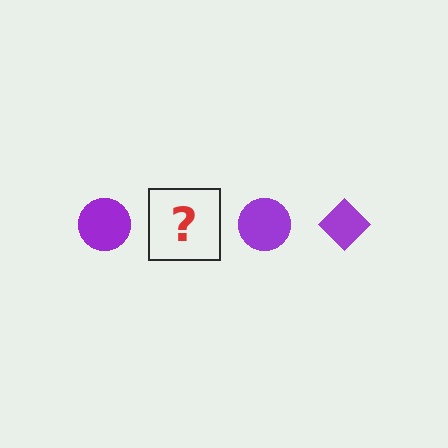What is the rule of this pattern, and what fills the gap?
The rule is that the pattern cycles through circle, diamond shapes in purple. The gap should be filled with a purple diamond.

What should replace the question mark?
The question mark should be replaced with a purple diamond.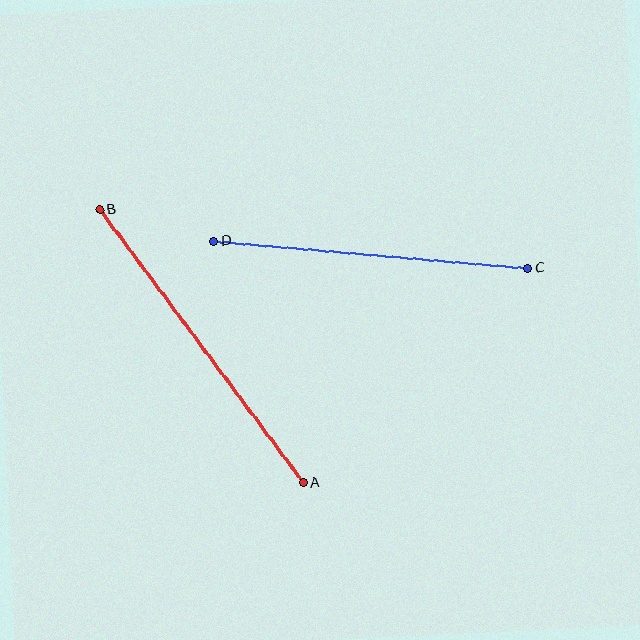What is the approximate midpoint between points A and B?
The midpoint is at approximately (201, 346) pixels.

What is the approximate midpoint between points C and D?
The midpoint is at approximately (371, 255) pixels.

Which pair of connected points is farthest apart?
Points A and B are farthest apart.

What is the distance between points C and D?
The distance is approximately 315 pixels.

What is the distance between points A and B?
The distance is approximately 340 pixels.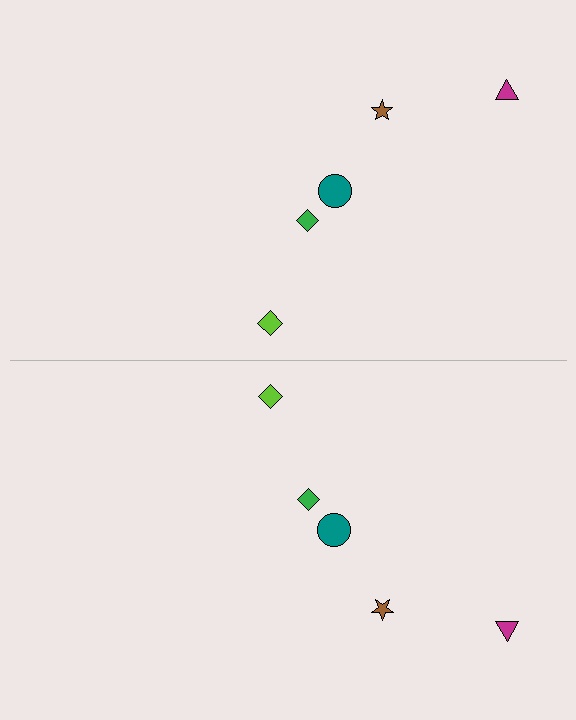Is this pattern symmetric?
Yes, this pattern has bilateral (reflection) symmetry.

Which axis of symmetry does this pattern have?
The pattern has a horizontal axis of symmetry running through the center of the image.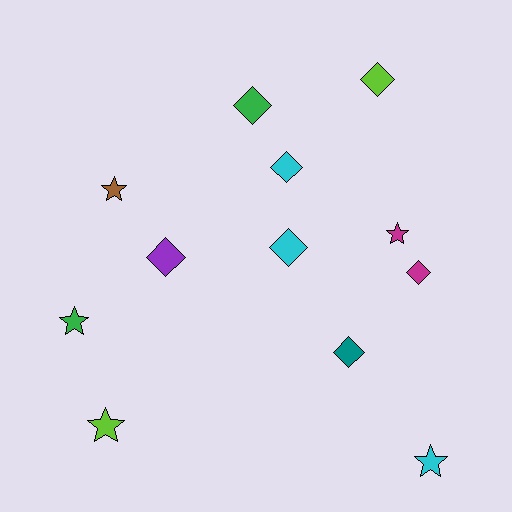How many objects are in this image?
There are 12 objects.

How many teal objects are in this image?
There is 1 teal object.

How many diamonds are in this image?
There are 7 diamonds.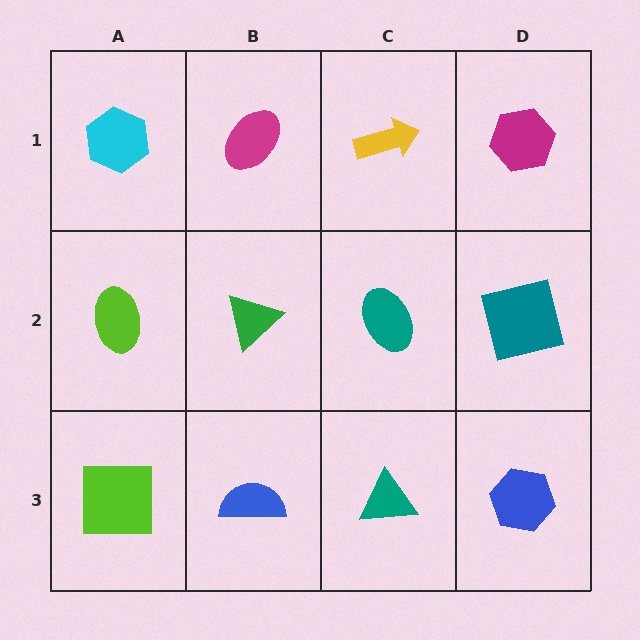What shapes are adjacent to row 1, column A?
A lime ellipse (row 2, column A), a magenta ellipse (row 1, column B).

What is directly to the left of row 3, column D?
A teal triangle.